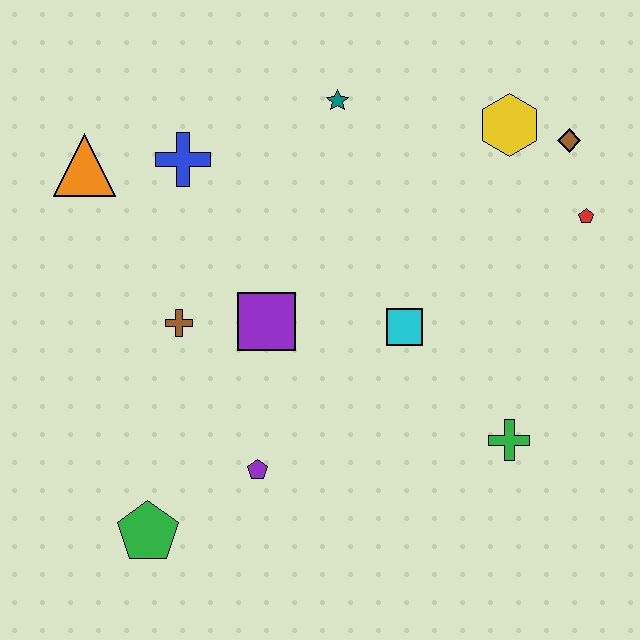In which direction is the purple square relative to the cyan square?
The purple square is to the left of the cyan square.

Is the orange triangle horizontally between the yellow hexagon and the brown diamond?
No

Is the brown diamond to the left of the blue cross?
No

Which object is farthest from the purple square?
The brown diamond is farthest from the purple square.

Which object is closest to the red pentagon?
The brown diamond is closest to the red pentagon.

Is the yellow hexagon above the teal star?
No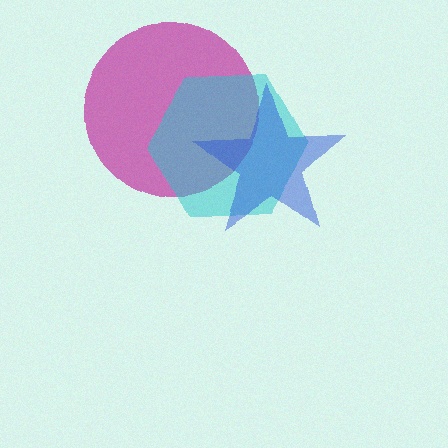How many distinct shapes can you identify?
There are 3 distinct shapes: a magenta circle, a cyan hexagon, a blue star.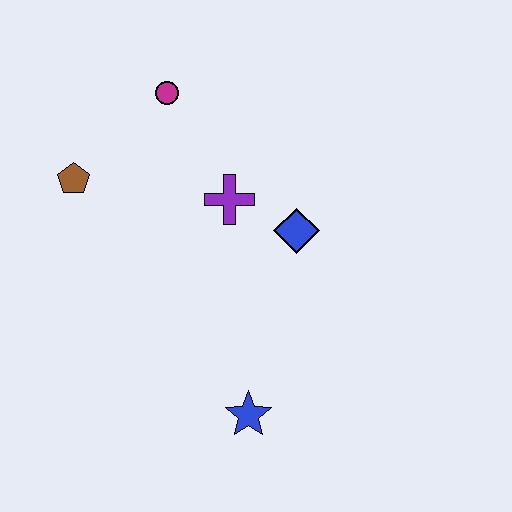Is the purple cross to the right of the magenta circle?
Yes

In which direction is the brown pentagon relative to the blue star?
The brown pentagon is above the blue star.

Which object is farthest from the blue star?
The magenta circle is farthest from the blue star.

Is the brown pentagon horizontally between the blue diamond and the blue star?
No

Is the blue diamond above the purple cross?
No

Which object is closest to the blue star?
The blue diamond is closest to the blue star.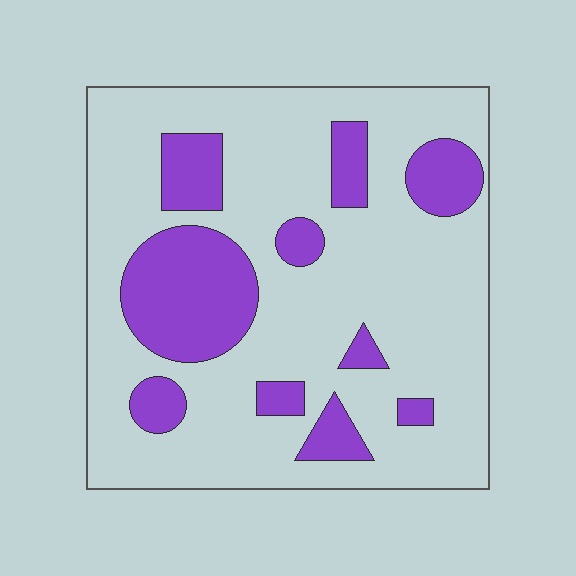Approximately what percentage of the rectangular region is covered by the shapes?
Approximately 25%.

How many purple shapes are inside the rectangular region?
10.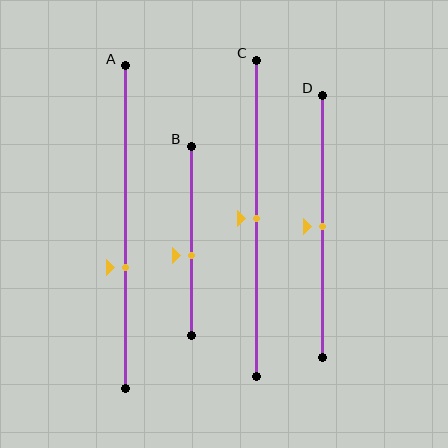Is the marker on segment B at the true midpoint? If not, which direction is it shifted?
No, the marker on segment B is shifted downward by about 8% of the segment length.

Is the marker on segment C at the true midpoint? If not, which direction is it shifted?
Yes, the marker on segment C is at the true midpoint.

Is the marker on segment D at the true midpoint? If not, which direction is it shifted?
Yes, the marker on segment D is at the true midpoint.